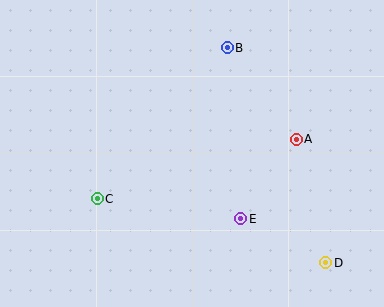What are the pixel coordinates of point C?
Point C is at (97, 199).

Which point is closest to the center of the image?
Point E at (241, 219) is closest to the center.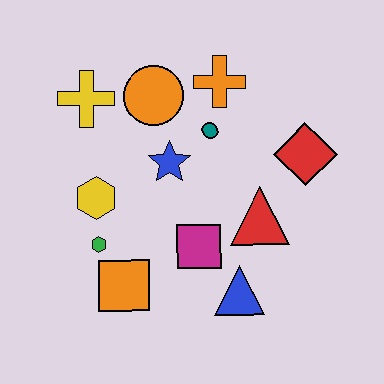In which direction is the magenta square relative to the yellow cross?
The magenta square is below the yellow cross.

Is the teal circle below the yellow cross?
Yes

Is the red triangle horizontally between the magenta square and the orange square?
No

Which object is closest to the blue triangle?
The magenta square is closest to the blue triangle.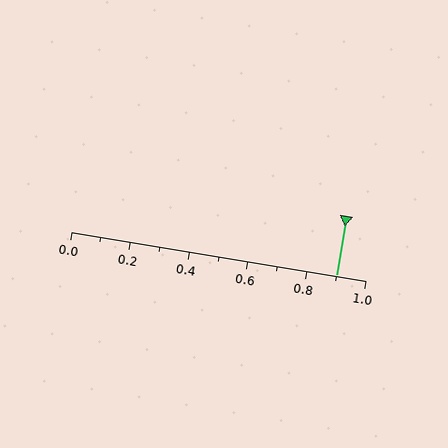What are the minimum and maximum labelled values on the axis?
The axis runs from 0.0 to 1.0.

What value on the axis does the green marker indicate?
The marker indicates approximately 0.9.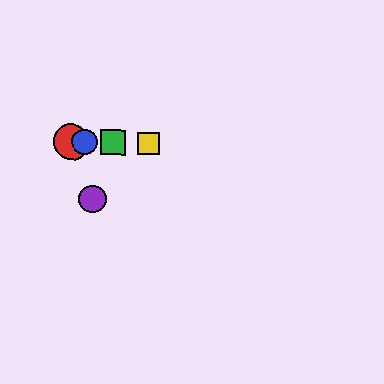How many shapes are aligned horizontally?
4 shapes (the red circle, the blue circle, the green square, the yellow square) are aligned horizontally.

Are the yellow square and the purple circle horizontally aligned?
No, the yellow square is at y≈143 and the purple circle is at y≈199.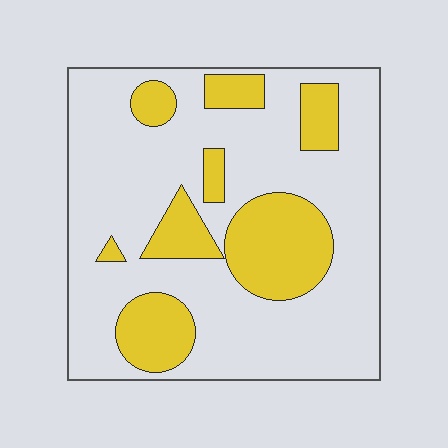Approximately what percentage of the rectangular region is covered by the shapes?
Approximately 25%.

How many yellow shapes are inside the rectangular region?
8.